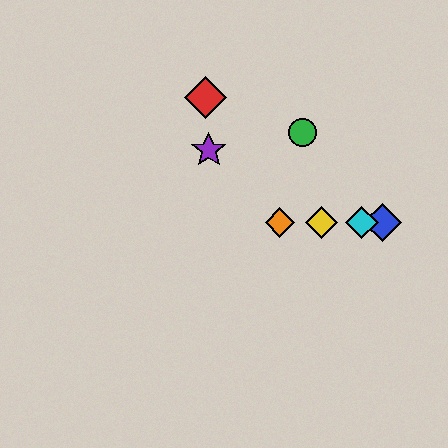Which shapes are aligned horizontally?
The blue diamond, the yellow diamond, the orange diamond, the cyan diamond are aligned horizontally.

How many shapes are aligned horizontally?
4 shapes (the blue diamond, the yellow diamond, the orange diamond, the cyan diamond) are aligned horizontally.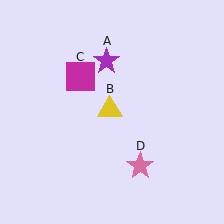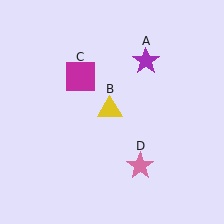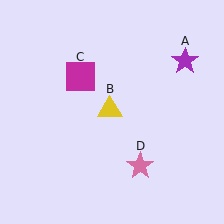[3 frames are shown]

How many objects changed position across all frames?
1 object changed position: purple star (object A).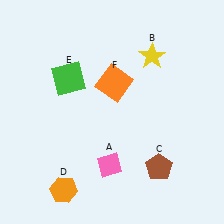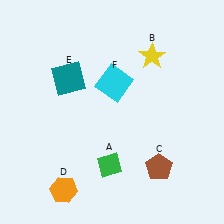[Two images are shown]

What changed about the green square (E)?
In Image 1, E is green. In Image 2, it changed to teal.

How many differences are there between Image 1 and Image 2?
There are 3 differences between the two images.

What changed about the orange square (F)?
In Image 1, F is orange. In Image 2, it changed to cyan.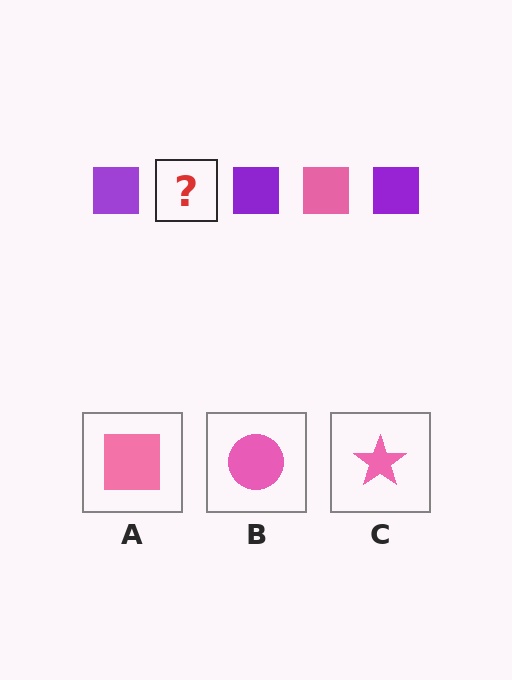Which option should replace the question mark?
Option A.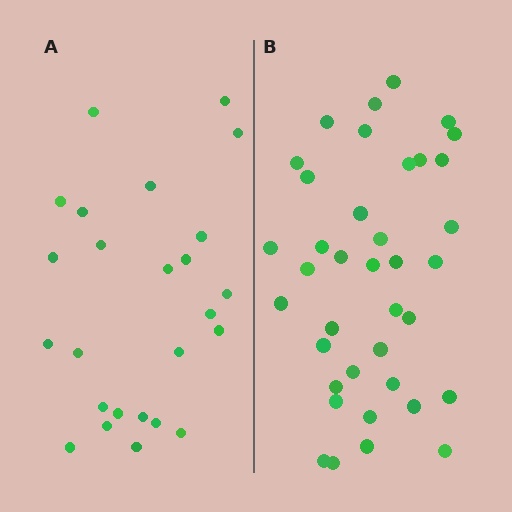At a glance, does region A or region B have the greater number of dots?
Region B (the right region) has more dots.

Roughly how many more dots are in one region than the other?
Region B has approximately 15 more dots than region A.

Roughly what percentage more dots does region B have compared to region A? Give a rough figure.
About 50% more.